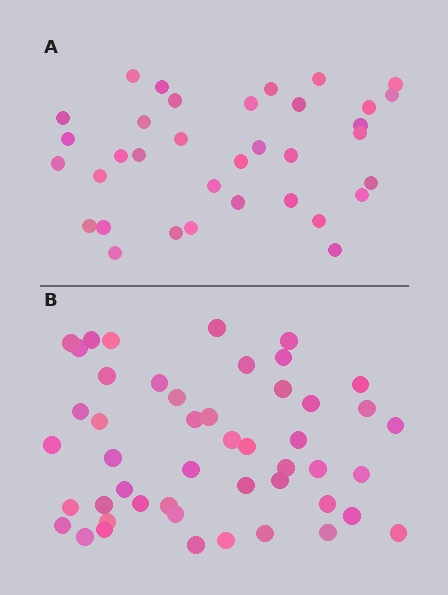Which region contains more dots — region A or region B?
Region B (the bottom region) has more dots.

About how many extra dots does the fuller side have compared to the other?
Region B has approximately 15 more dots than region A.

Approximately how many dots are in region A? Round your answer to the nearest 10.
About 40 dots. (The exact count is 35, which rounds to 40.)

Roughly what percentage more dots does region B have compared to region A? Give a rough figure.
About 35% more.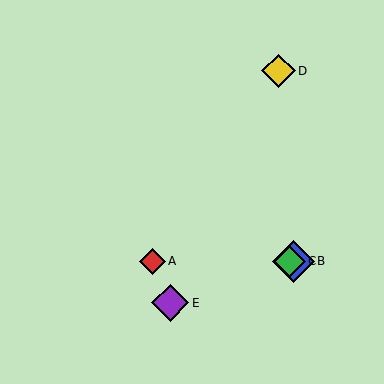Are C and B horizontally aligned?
Yes, both are at y≈261.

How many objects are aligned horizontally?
3 objects (A, B, C) are aligned horizontally.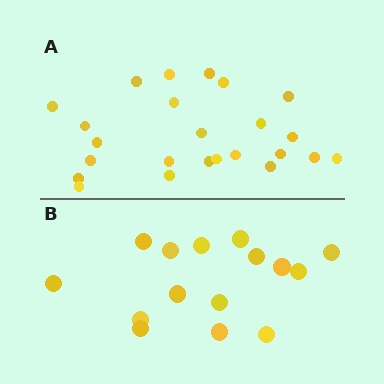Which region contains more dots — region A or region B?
Region A (the top region) has more dots.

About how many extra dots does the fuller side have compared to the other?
Region A has roughly 8 or so more dots than region B.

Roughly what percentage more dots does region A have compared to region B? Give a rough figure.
About 60% more.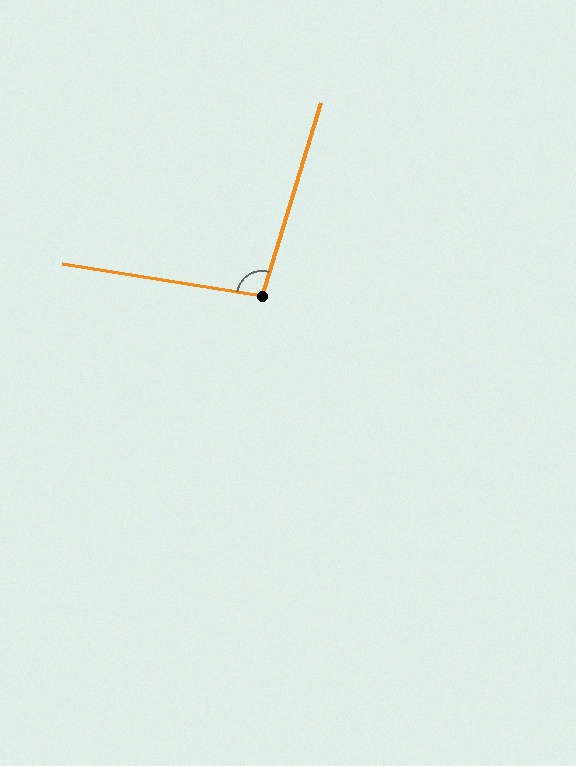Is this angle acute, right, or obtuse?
It is obtuse.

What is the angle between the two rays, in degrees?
Approximately 98 degrees.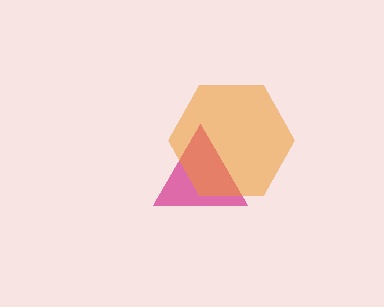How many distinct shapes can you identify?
There are 2 distinct shapes: a magenta triangle, an orange hexagon.